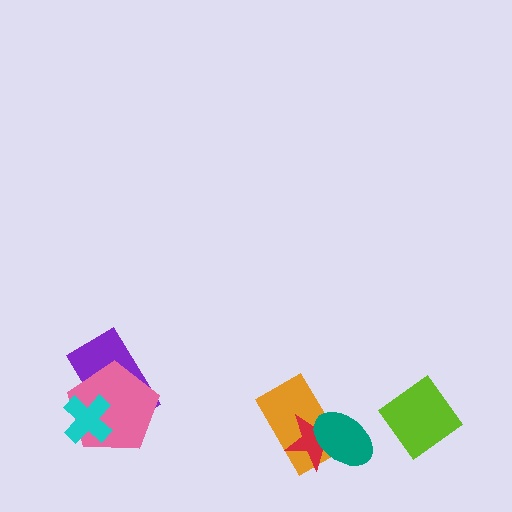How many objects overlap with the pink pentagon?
2 objects overlap with the pink pentagon.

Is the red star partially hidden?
Yes, it is partially covered by another shape.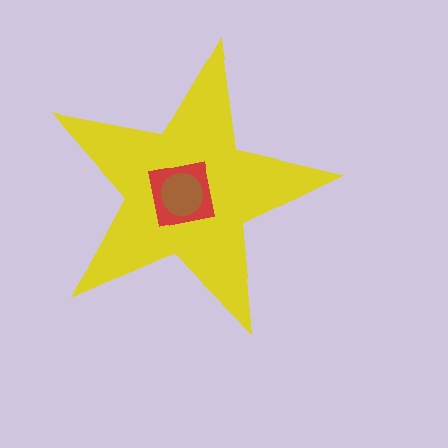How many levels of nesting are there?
3.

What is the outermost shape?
The yellow star.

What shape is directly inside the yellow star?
The red square.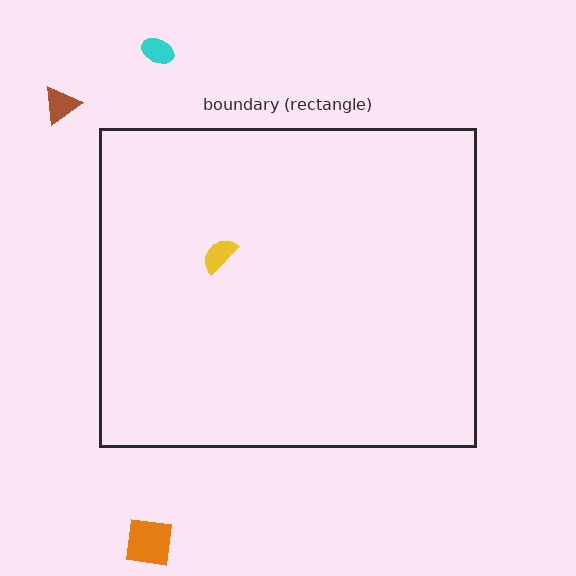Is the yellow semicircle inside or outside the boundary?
Inside.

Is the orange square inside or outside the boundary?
Outside.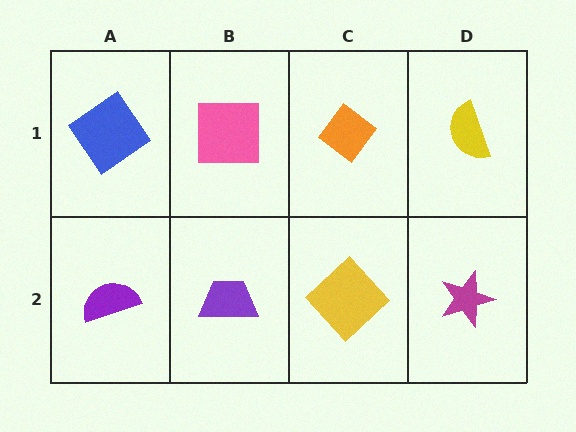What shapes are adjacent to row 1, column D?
A magenta star (row 2, column D), an orange diamond (row 1, column C).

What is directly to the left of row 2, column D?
A yellow diamond.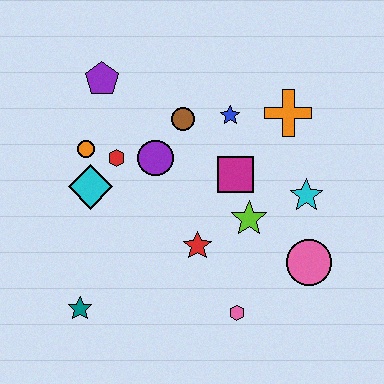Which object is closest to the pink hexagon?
The red star is closest to the pink hexagon.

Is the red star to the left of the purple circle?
No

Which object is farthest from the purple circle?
The pink circle is farthest from the purple circle.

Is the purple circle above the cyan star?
Yes